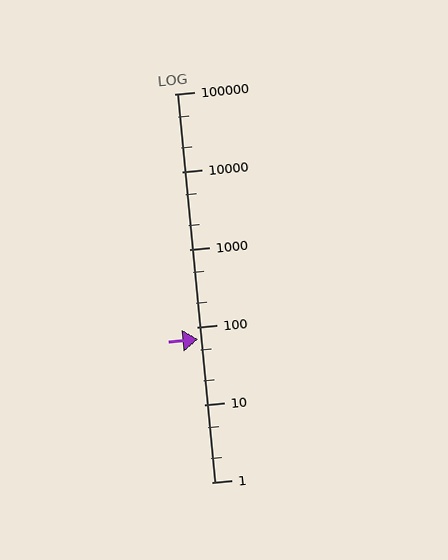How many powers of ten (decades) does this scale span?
The scale spans 5 decades, from 1 to 100000.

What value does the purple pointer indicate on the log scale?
The pointer indicates approximately 69.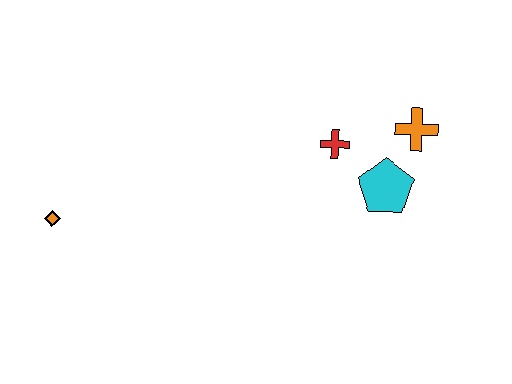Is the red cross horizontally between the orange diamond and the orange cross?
Yes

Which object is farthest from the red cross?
The orange diamond is farthest from the red cross.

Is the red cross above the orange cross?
No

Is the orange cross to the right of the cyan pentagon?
Yes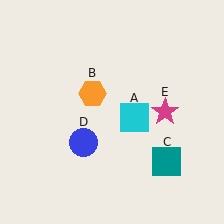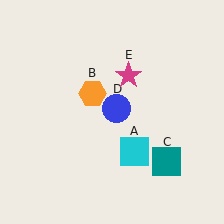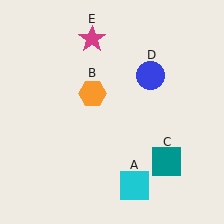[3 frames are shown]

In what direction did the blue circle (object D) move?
The blue circle (object D) moved up and to the right.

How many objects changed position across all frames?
3 objects changed position: cyan square (object A), blue circle (object D), magenta star (object E).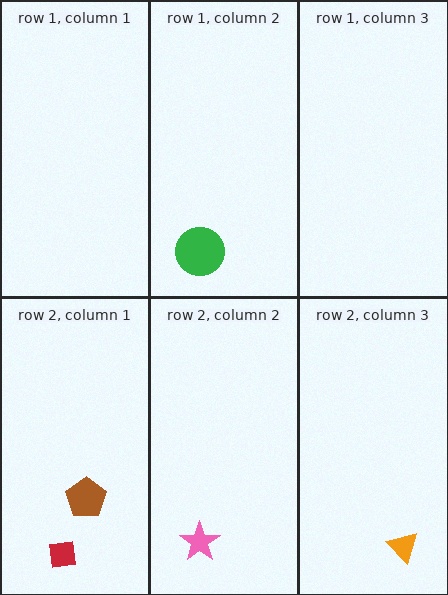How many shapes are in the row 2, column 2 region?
1.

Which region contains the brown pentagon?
The row 2, column 1 region.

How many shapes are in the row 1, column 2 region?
1.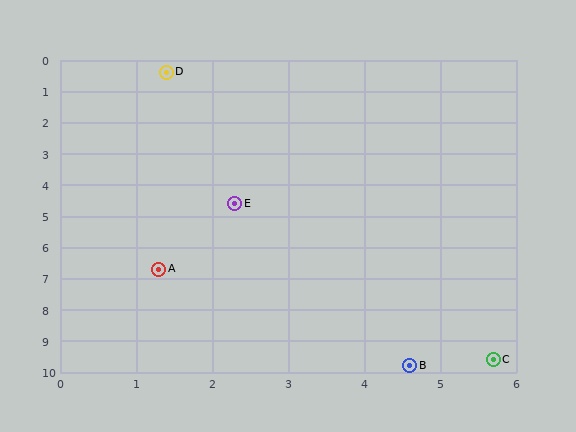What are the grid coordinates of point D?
Point D is at approximately (1.4, 0.4).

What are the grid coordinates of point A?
Point A is at approximately (1.3, 6.7).